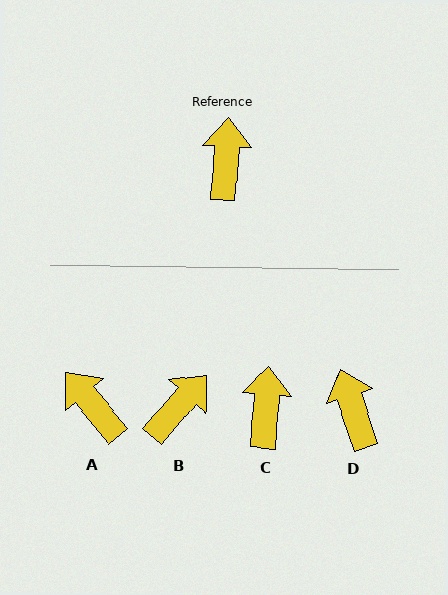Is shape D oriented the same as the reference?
No, it is off by about 22 degrees.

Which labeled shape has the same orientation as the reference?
C.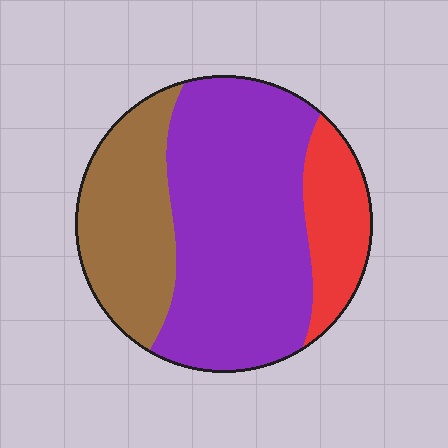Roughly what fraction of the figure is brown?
Brown covers around 25% of the figure.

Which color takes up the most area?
Purple, at roughly 55%.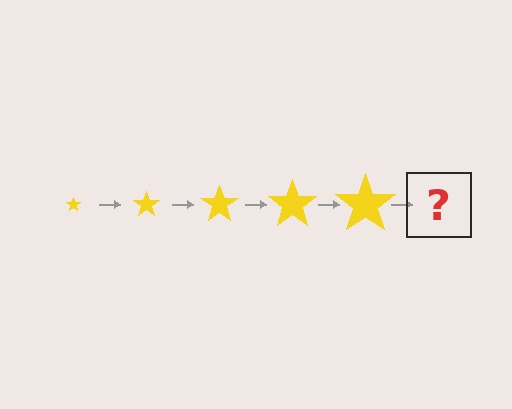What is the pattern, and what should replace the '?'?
The pattern is that the star gets progressively larger each step. The '?' should be a yellow star, larger than the previous one.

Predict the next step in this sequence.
The next step is a yellow star, larger than the previous one.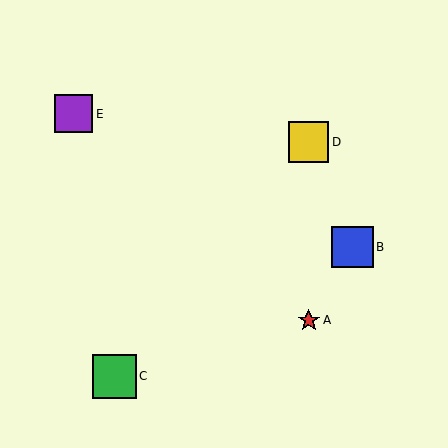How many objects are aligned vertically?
2 objects (A, D) are aligned vertically.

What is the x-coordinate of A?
Object A is at x≈309.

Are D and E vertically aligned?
No, D is at x≈309 and E is at x≈74.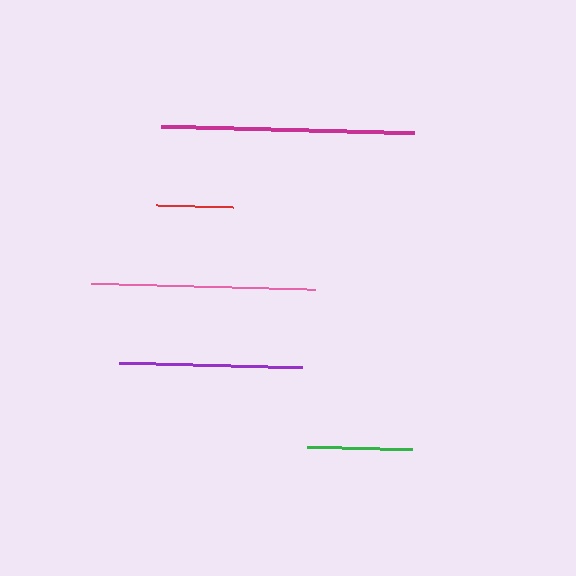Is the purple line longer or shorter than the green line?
The purple line is longer than the green line.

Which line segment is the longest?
The magenta line is the longest at approximately 253 pixels.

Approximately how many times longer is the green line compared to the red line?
The green line is approximately 1.4 times the length of the red line.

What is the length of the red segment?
The red segment is approximately 77 pixels long.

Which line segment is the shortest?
The red line is the shortest at approximately 77 pixels.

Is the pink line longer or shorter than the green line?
The pink line is longer than the green line.